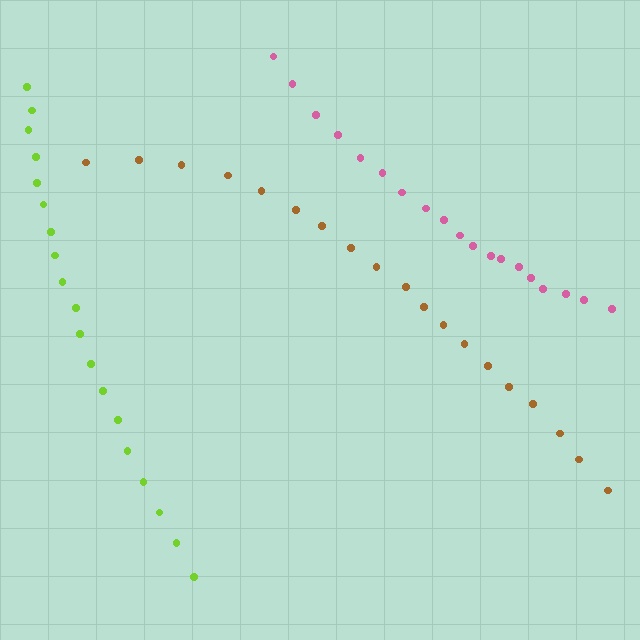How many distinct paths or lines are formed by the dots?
There are 3 distinct paths.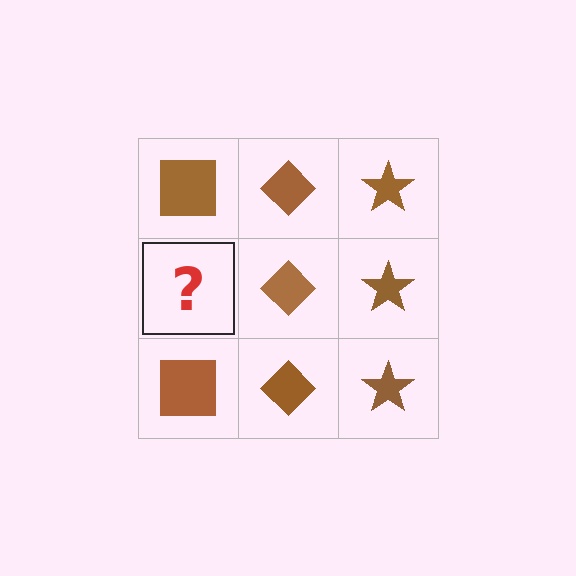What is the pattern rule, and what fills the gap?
The rule is that each column has a consistent shape. The gap should be filled with a brown square.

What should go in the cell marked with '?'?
The missing cell should contain a brown square.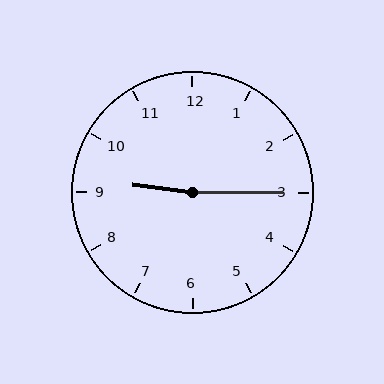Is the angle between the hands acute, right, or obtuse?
It is obtuse.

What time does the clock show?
9:15.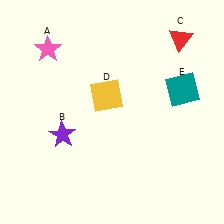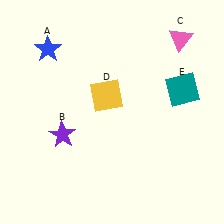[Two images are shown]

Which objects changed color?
A changed from pink to blue. C changed from red to pink.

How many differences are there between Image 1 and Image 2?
There are 2 differences between the two images.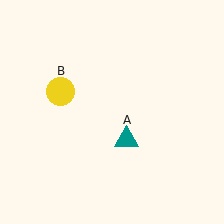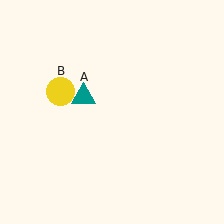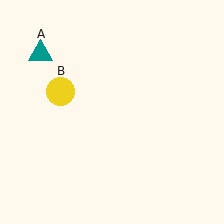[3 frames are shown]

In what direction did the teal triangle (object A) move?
The teal triangle (object A) moved up and to the left.